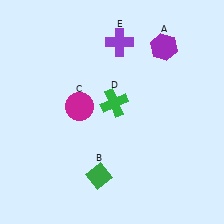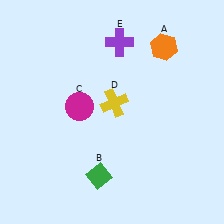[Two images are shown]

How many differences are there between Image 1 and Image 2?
There are 2 differences between the two images.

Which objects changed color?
A changed from purple to orange. D changed from green to yellow.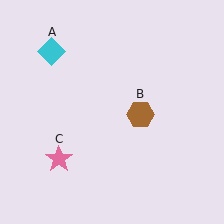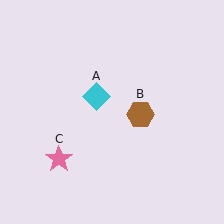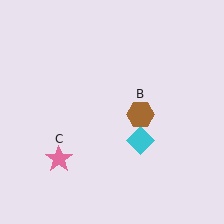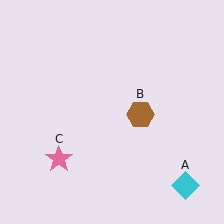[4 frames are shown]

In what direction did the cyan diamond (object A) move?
The cyan diamond (object A) moved down and to the right.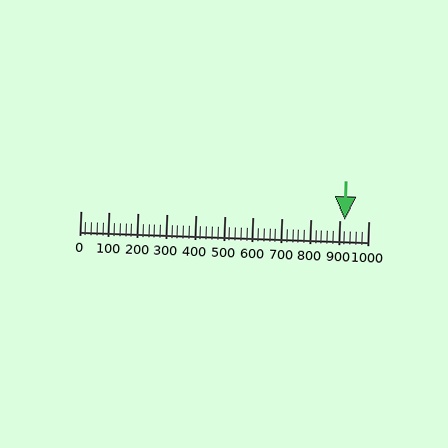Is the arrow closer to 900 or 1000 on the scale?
The arrow is closer to 900.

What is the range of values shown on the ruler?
The ruler shows values from 0 to 1000.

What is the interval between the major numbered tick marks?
The major tick marks are spaced 100 units apart.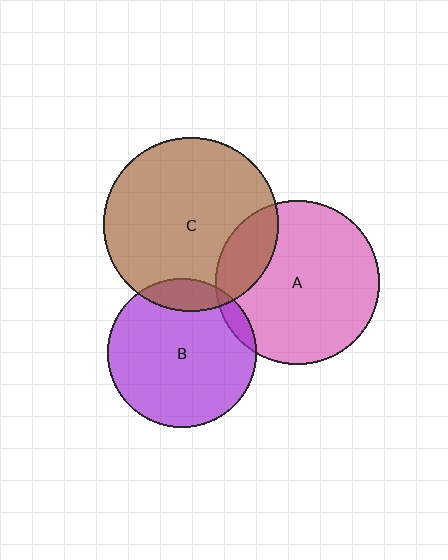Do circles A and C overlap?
Yes.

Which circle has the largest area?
Circle C (brown).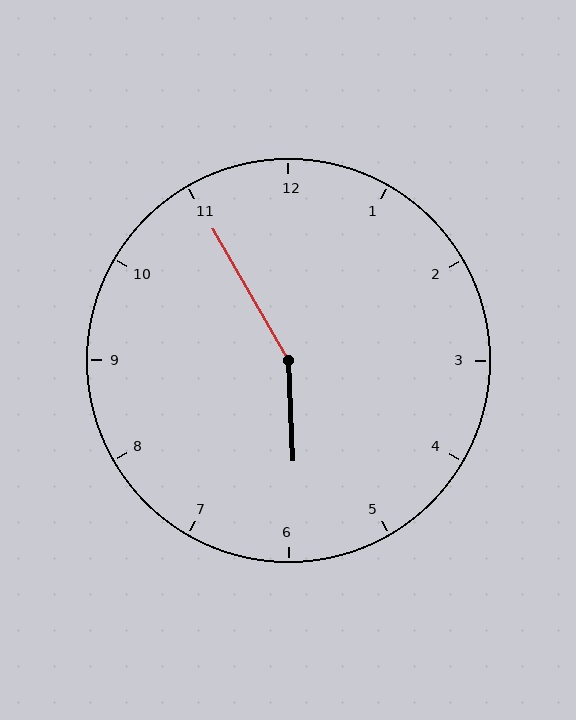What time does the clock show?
5:55.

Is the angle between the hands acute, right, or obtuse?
It is obtuse.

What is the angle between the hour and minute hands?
Approximately 152 degrees.